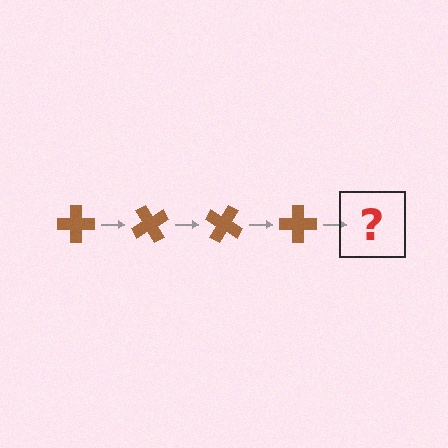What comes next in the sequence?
The next element should be a brown cross rotated 240 degrees.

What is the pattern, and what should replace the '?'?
The pattern is that the cross rotates 60 degrees each step. The '?' should be a brown cross rotated 240 degrees.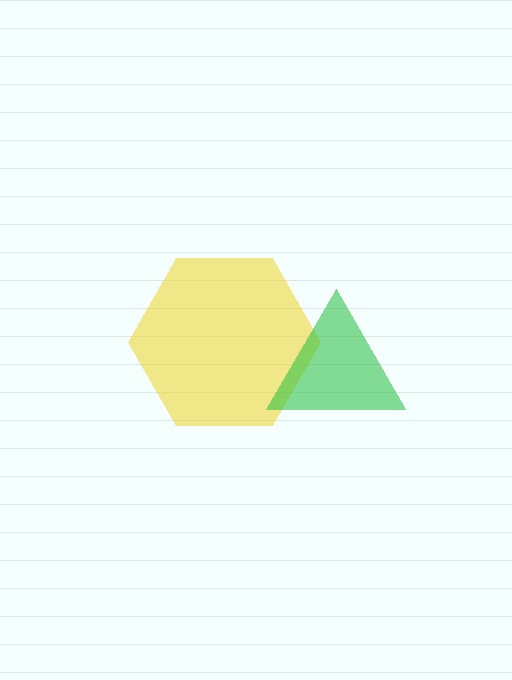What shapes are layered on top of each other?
The layered shapes are: a yellow hexagon, a green triangle.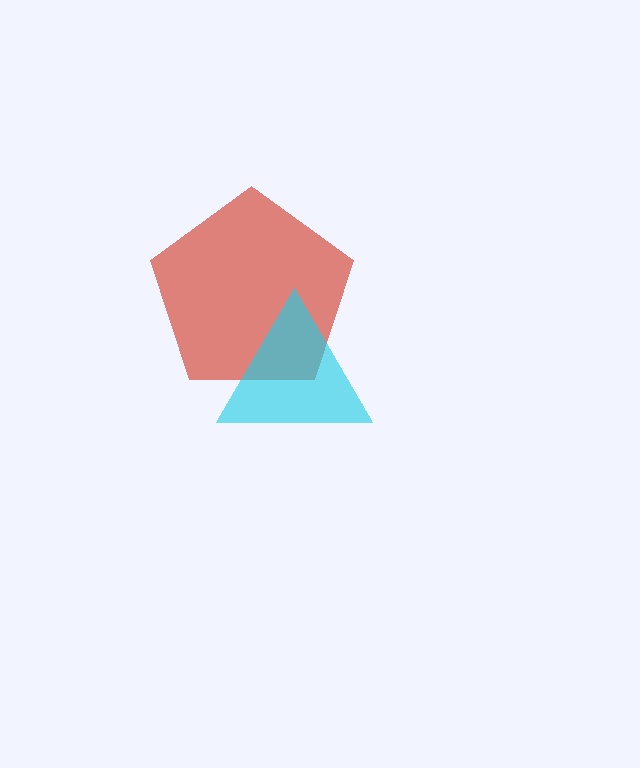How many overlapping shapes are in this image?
There are 2 overlapping shapes in the image.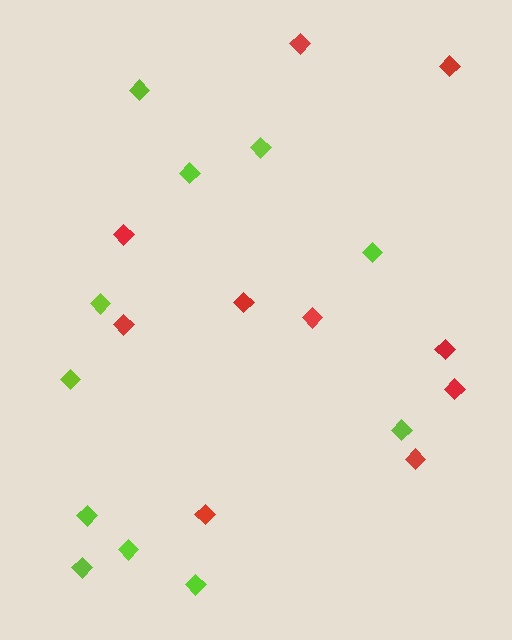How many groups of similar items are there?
There are 2 groups: one group of red diamonds (10) and one group of lime diamonds (11).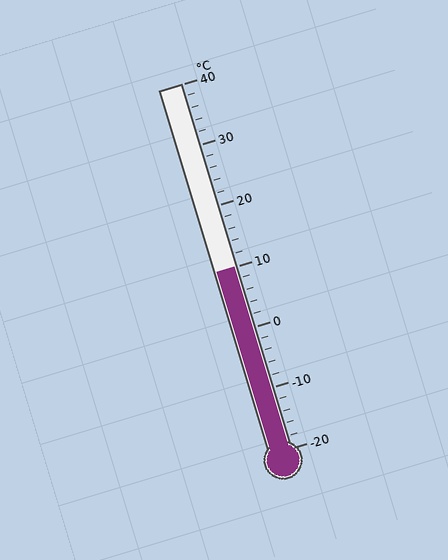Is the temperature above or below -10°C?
The temperature is above -10°C.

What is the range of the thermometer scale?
The thermometer scale ranges from -20°C to 40°C.